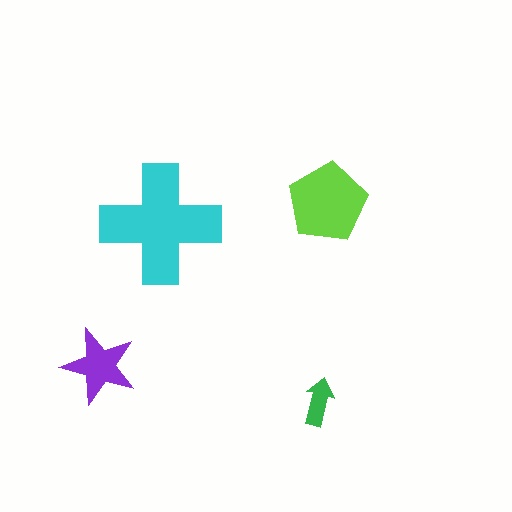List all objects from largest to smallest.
The cyan cross, the lime pentagon, the purple star, the green arrow.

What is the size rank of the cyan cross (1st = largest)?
1st.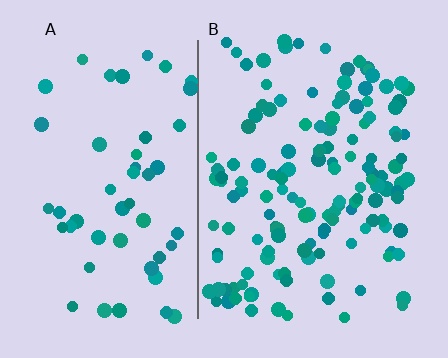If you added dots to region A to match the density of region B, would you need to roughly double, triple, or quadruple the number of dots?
Approximately triple.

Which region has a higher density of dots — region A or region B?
B (the right).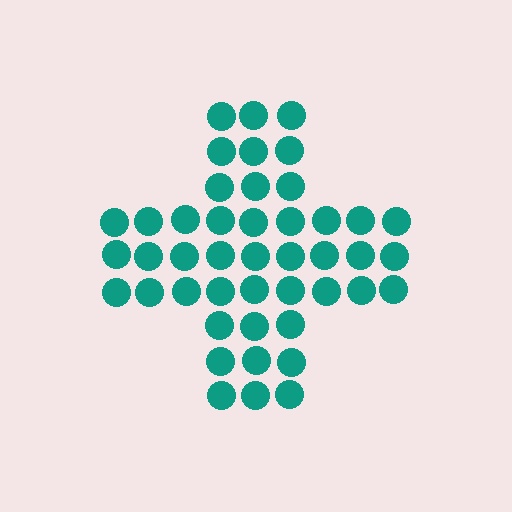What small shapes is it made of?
It is made of small circles.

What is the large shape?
The large shape is a cross.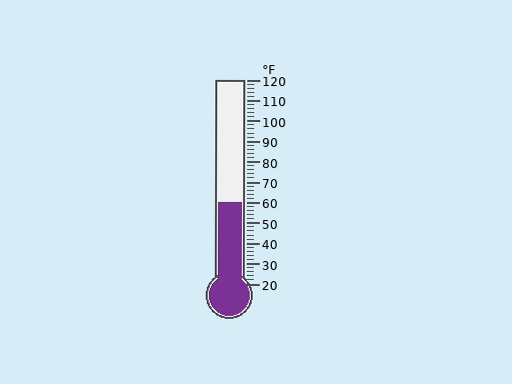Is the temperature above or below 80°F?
The temperature is below 80°F.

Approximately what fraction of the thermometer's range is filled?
The thermometer is filled to approximately 40% of its range.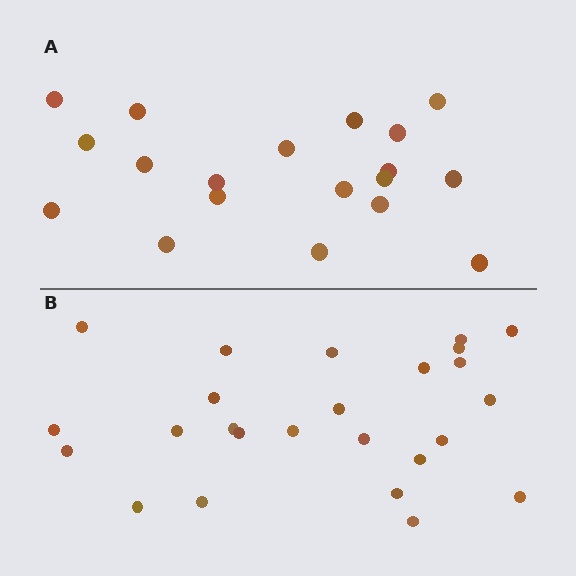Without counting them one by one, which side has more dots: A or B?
Region B (the bottom region) has more dots.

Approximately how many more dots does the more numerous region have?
Region B has about 6 more dots than region A.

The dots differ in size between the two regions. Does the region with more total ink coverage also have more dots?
No. Region A has more total ink coverage because its dots are larger, but region B actually contains more individual dots. Total area can be misleading — the number of items is what matters here.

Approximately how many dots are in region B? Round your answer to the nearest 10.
About 20 dots. (The exact count is 25, which rounds to 20.)